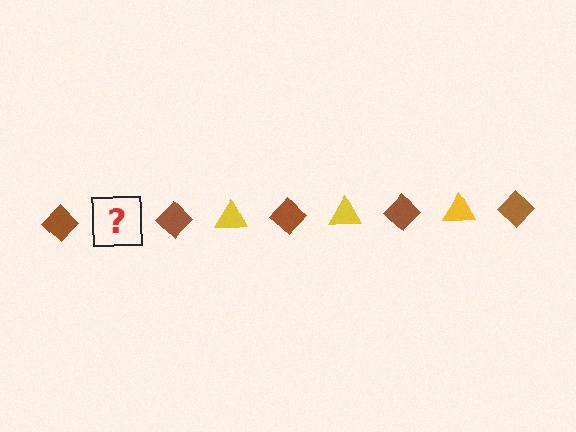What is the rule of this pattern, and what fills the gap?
The rule is that the pattern alternates between brown diamond and yellow triangle. The gap should be filled with a yellow triangle.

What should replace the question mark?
The question mark should be replaced with a yellow triangle.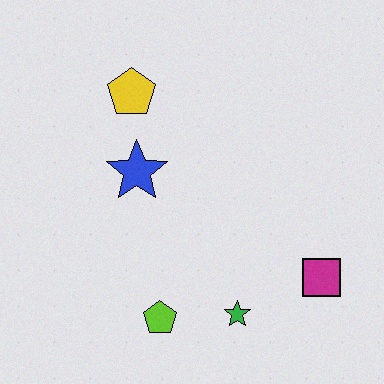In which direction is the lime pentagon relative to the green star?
The lime pentagon is to the left of the green star.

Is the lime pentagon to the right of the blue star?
Yes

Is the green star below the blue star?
Yes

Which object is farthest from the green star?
The yellow pentagon is farthest from the green star.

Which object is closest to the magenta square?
The green star is closest to the magenta square.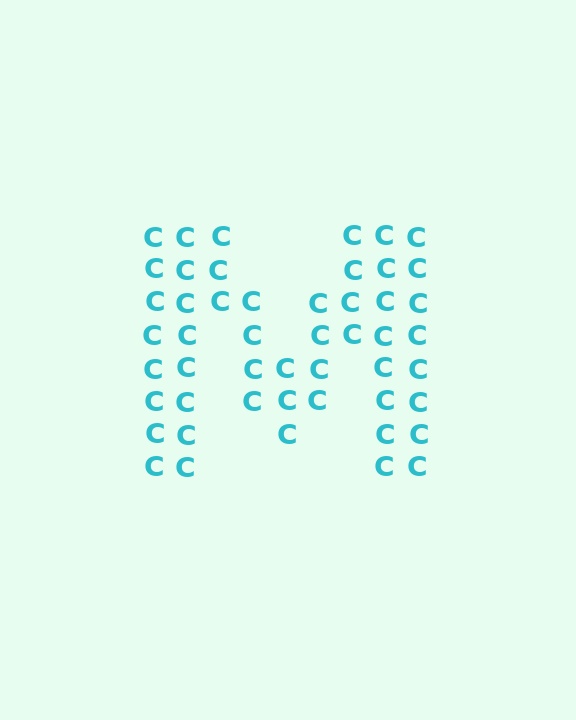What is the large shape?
The large shape is the letter M.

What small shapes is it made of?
It is made of small letter C's.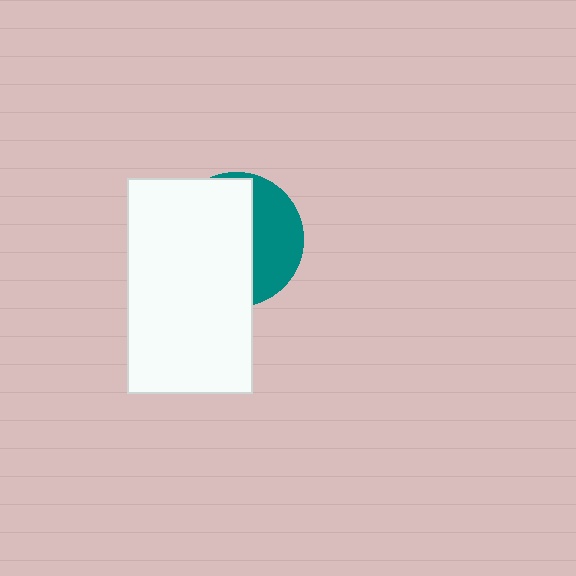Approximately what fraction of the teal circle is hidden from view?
Roughly 65% of the teal circle is hidden behind the white rectangle.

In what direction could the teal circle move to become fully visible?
The teal circle could move right. That would shift it out from behind the white rectangle entirely.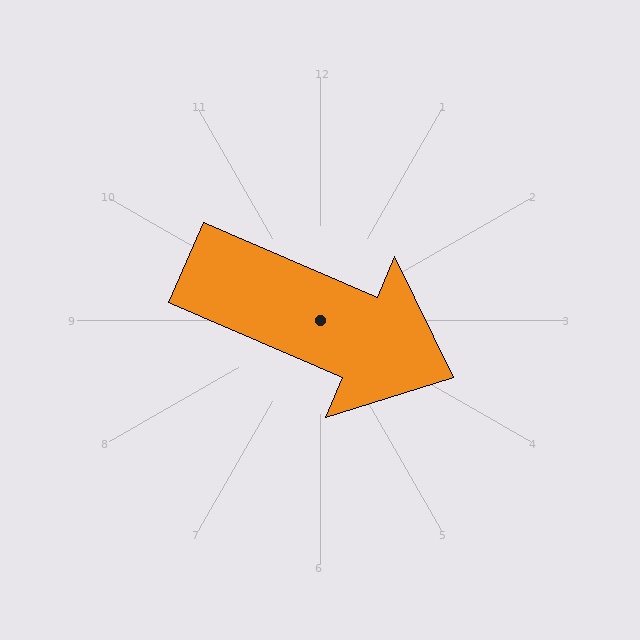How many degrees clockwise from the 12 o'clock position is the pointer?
Approximately 113 degrees.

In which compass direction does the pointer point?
Southeast.